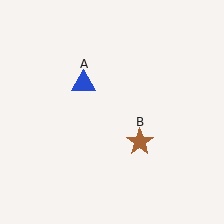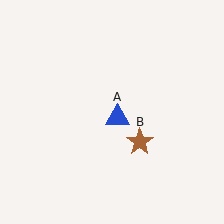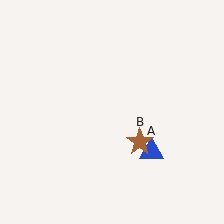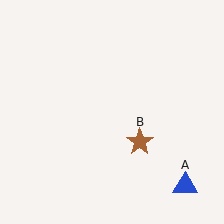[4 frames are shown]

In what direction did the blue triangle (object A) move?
The blue triangle (object A) moved down and to the right.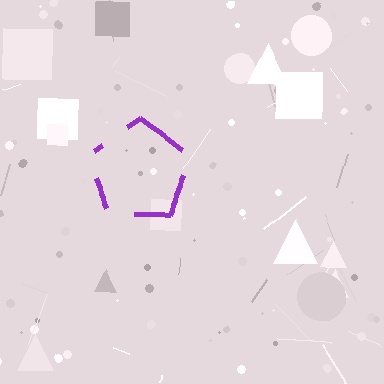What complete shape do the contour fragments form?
The contour fragments form a pentagon.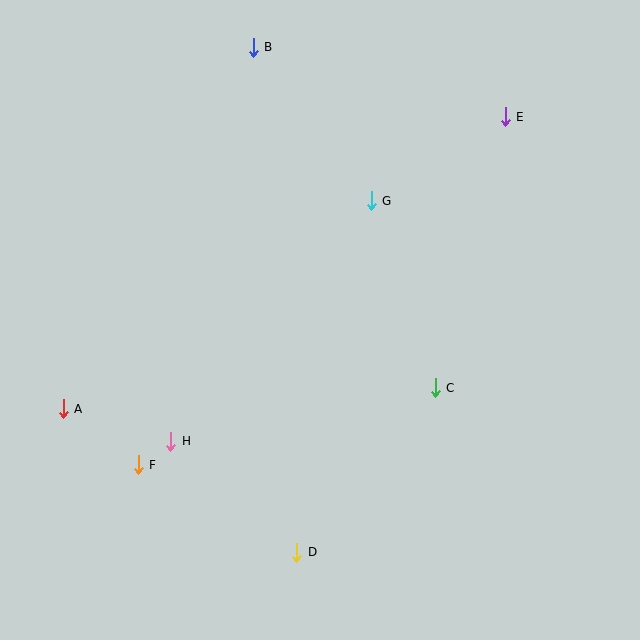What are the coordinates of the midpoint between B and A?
The midpoint between B and A is at (158, 228).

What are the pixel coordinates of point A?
Point A is at (63, 409).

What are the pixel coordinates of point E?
Point E is at (505, 117).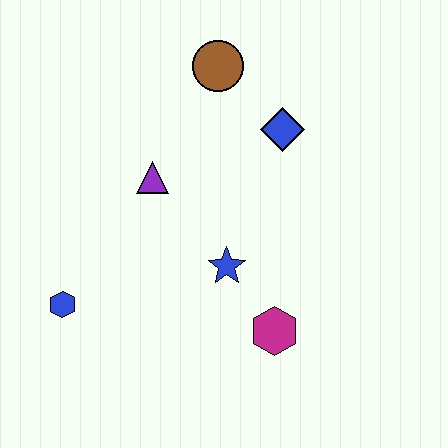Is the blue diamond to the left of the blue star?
No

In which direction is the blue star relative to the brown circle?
The blue star is below the brown circle.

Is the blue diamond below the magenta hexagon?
No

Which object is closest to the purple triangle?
The blue star is closest to the purple triangle.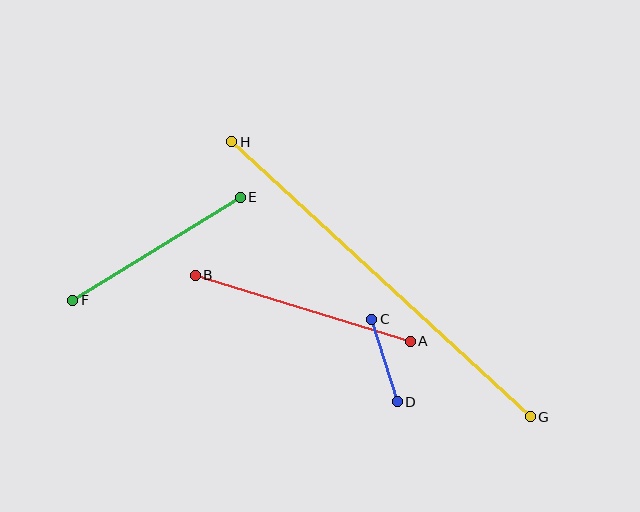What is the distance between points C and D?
The distance is approximately 86 pixels.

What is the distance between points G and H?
The distance is approximately 406 pixels.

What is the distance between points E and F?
The distance is approximately 196 pixels.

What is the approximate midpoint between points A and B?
The midpoint is at approximately (303, 308) pixels.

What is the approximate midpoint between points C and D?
The midpoint is at approximately (384, 360) pixels.